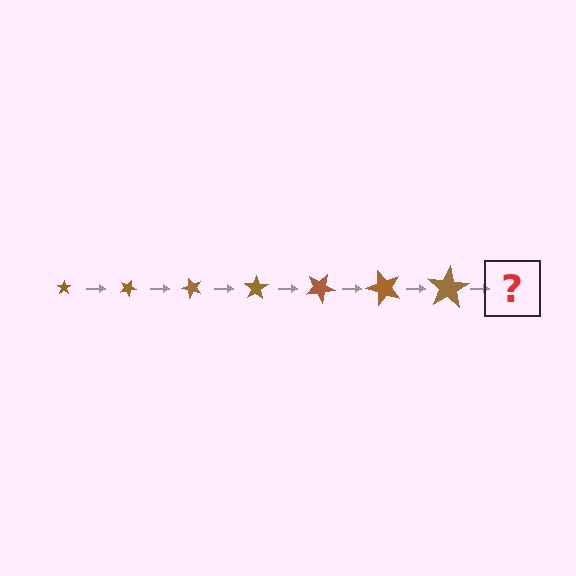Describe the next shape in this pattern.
It should be a star, larger than the previous one and rotated 175 degrees from the start.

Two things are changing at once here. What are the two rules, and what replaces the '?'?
The two rules are that the star grows larger each step and it rotates 25 degrees each step. The '?' should be a star, larger than the previous one and rotated 175 degrees from the start.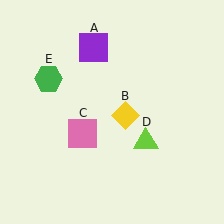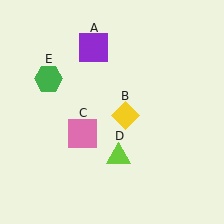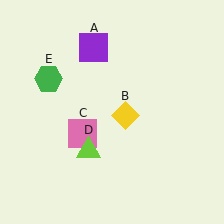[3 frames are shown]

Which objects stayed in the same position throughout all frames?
Purple square (object A) and yellow diamond (object B) and pink square (object C) and green hexagon (object E) remained stationary.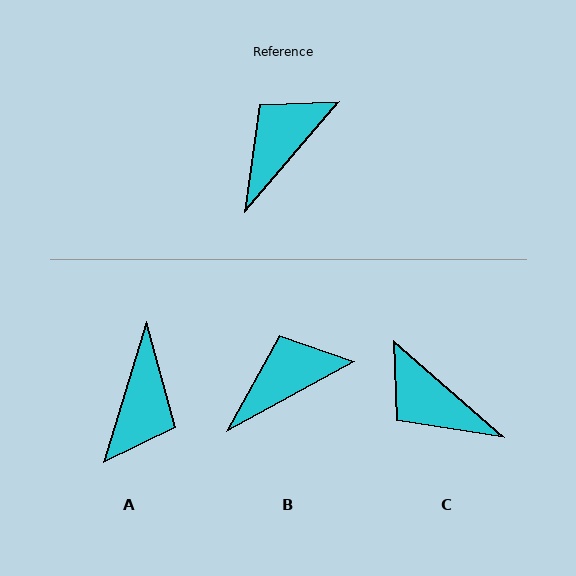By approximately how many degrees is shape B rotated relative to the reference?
Approximately 21 degrees clockwise.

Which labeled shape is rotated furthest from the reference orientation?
A, about 156 degrees away.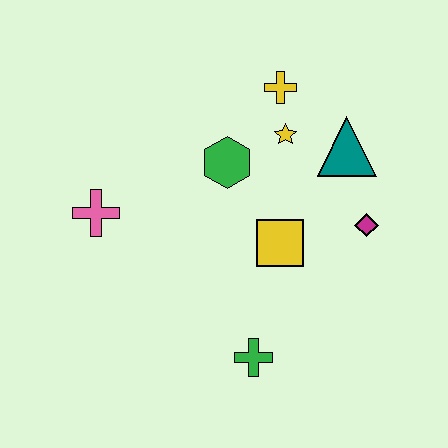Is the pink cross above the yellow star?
No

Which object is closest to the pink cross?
The green hexagon is closest to the pink cross.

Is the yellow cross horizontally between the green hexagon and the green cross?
No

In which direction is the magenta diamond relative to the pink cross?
The magenta diamond is to the right of the pink cross.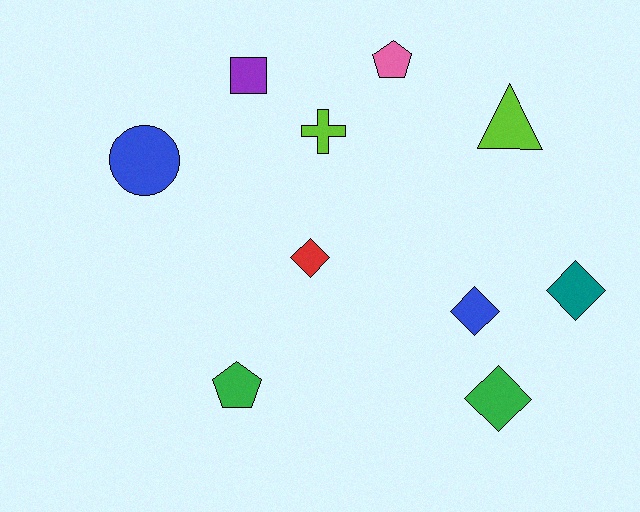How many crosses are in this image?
There is 1 cross.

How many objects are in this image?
There are 10 objects.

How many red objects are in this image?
There is 1 red object.